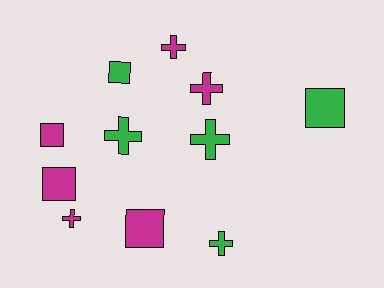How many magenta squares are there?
There are 3 magenta squares.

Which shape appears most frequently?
Cross, with 6 objects.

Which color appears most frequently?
Magenta, with 6 objects.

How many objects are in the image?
There are 11 objects.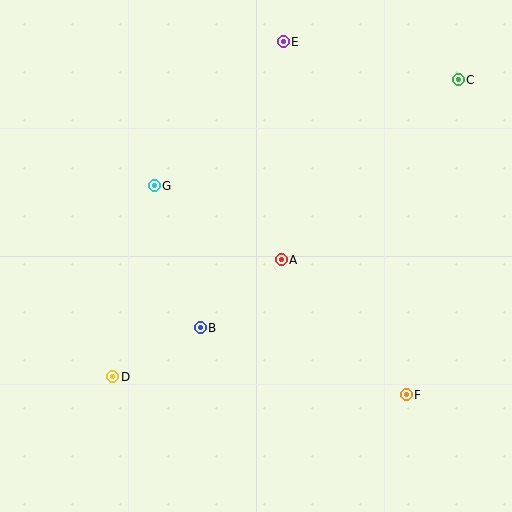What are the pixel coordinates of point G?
Point G is at (154, 186).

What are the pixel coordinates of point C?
Point C is at (458, 80).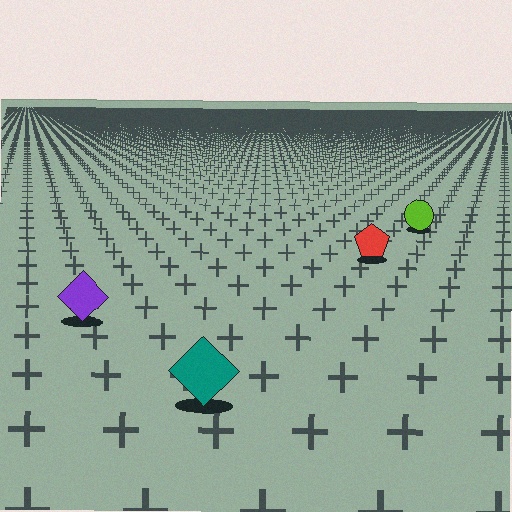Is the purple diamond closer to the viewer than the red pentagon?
Yes. The purple diamond is closer — you can tell from the texture gradient: the ground texture is coarser near it.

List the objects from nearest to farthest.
From nearest to farthest: the teal diamond, the purple diamond, the red pentagon, the lime circle.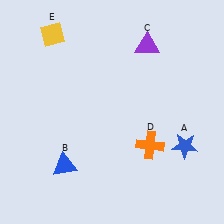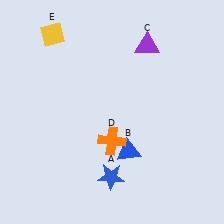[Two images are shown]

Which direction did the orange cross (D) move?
The orange cross (D) moved left.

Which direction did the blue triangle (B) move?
The blue triangle (B) moved right.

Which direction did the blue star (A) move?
The blue star (A) moved left.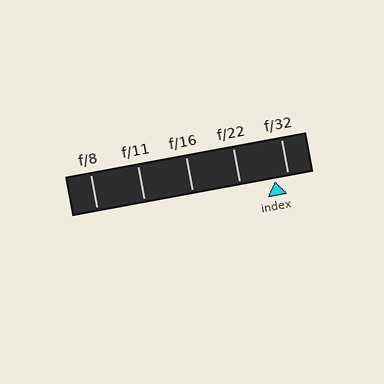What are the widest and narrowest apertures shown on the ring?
The widest aperture shown is f/8 and the narrowest is f/32.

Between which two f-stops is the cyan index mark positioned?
The index mark is between f/22 and f/32.